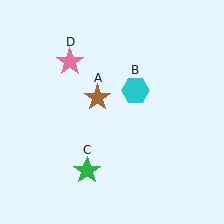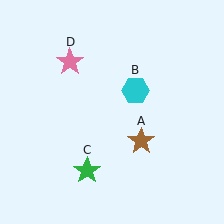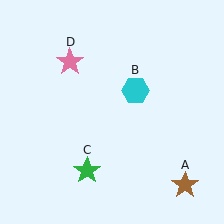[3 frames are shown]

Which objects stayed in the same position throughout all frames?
Cyan hexagon (object B) and green star (object C) and pink star (object D) remained stationary.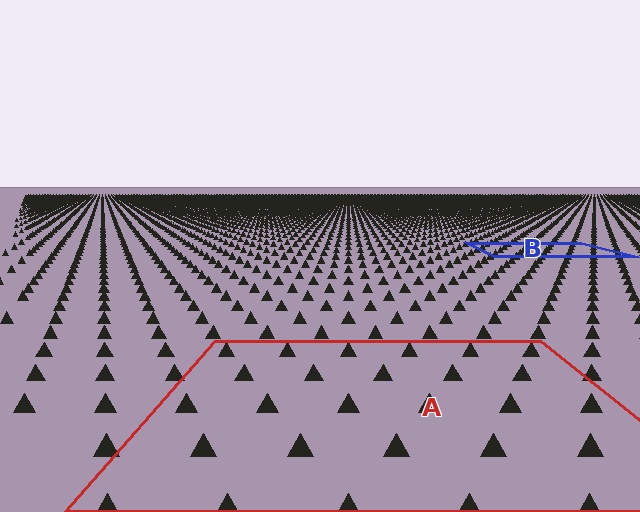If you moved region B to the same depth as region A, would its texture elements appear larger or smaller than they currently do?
They would appear larger. At a closer depth, the same texture elements are projected at a bigger on-screen size.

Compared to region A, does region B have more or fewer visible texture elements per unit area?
Region B has more texture elements per unit area — they are packed more densely because it is farther away.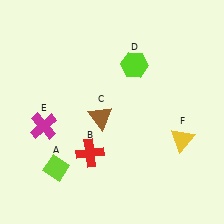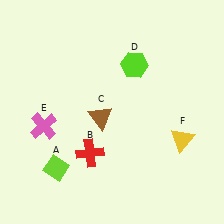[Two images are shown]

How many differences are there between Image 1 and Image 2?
There is 1 difference between the two images.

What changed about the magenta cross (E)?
In Image 1, E is magenta. In Image 2, it changed to pink.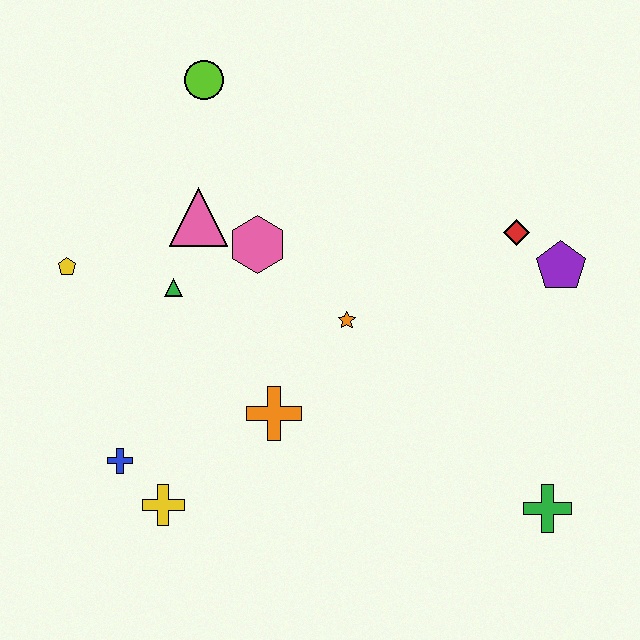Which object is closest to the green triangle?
The pink triangle is closest to the green triangle.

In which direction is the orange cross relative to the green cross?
The orange cross is to the left of the green cross.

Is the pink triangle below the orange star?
No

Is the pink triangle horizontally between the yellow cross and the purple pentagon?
Yes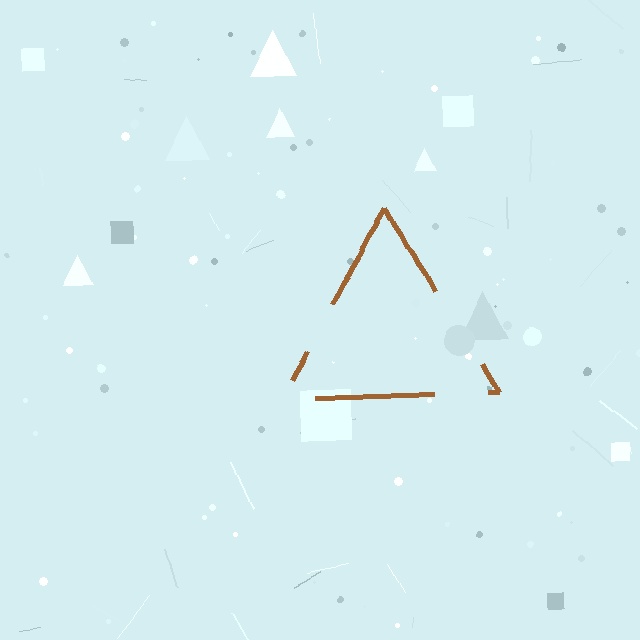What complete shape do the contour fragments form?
The contour fragments form a triangle.